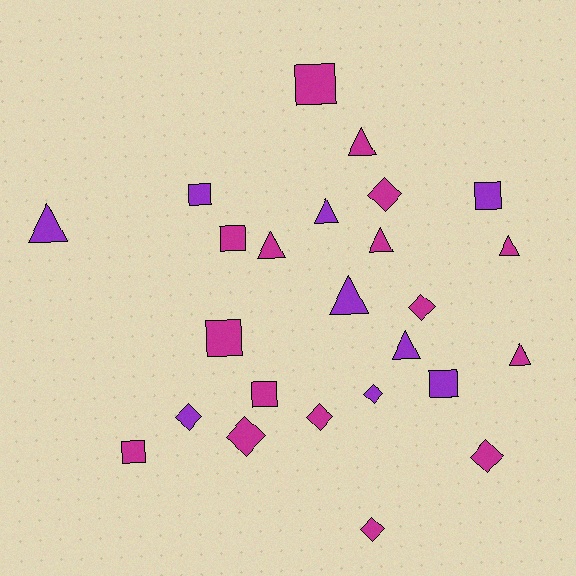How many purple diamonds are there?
There are 2 purple diamonds.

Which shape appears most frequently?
Triangle, with 9 objects.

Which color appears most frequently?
Magenta, with 16 objects.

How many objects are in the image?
There are 25 objects.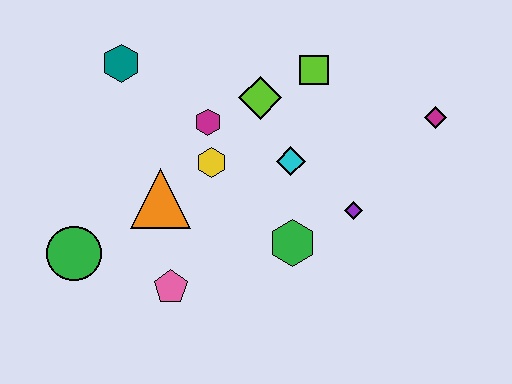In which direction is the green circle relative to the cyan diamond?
The green circle is to the left of the cyan diamond.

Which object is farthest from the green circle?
The magenta diamond is farthest from the green circle.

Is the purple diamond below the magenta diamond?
Yes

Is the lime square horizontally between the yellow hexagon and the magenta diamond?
Yes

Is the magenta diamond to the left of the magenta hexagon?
No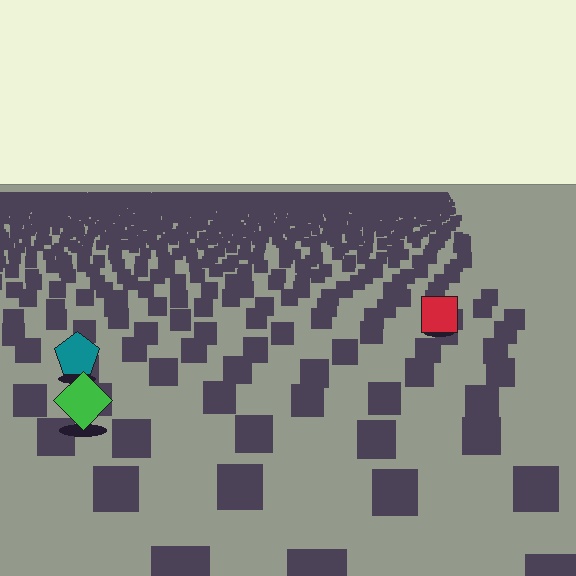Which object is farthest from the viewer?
The red square is farthest from the viewer. It appears smaller and the ground texture around it is denser.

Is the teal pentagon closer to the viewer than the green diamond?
No. The green diamond is closer — you can tell from the texture gradient: the ground texture is coarser near it.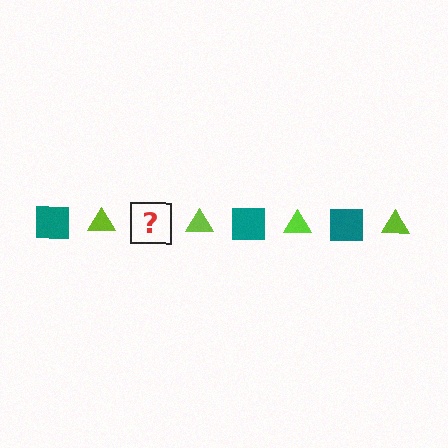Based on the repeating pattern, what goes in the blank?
The blank should be a teal square.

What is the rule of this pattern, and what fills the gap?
The rule is that the pattern alternates between teal square and lime triangle. The gap should be filled with a teal square.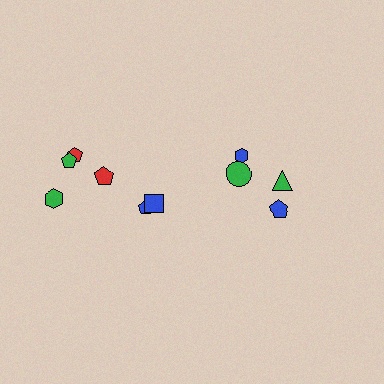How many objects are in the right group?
There are 4 objects.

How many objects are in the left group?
There are 6 objects.